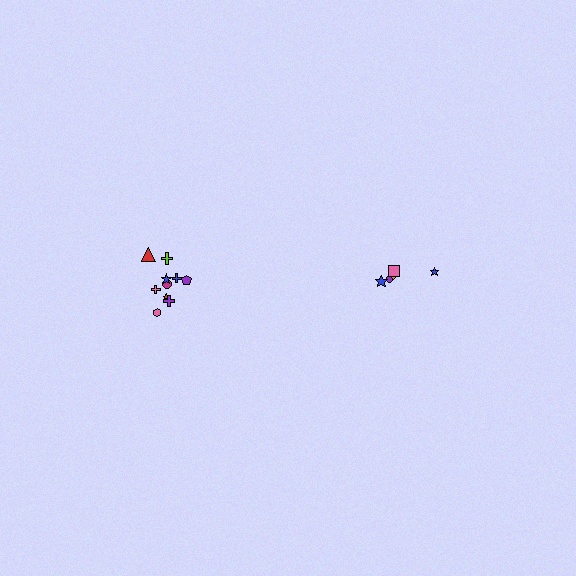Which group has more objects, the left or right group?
The left group.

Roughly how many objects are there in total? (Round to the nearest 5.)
Roughly 15 objects in total.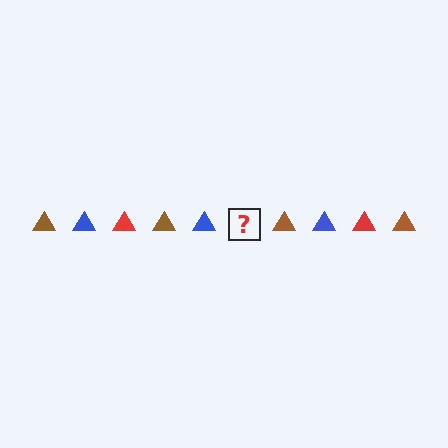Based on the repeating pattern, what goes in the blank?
The blank should be a red triangle.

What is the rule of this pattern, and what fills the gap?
The rule is that the pattern cycles through brown, blue, red triangles. The gap should be filled with a red triangle.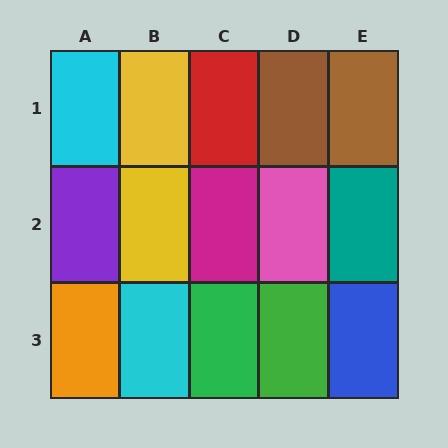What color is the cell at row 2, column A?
Purple.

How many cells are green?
2 cells are green.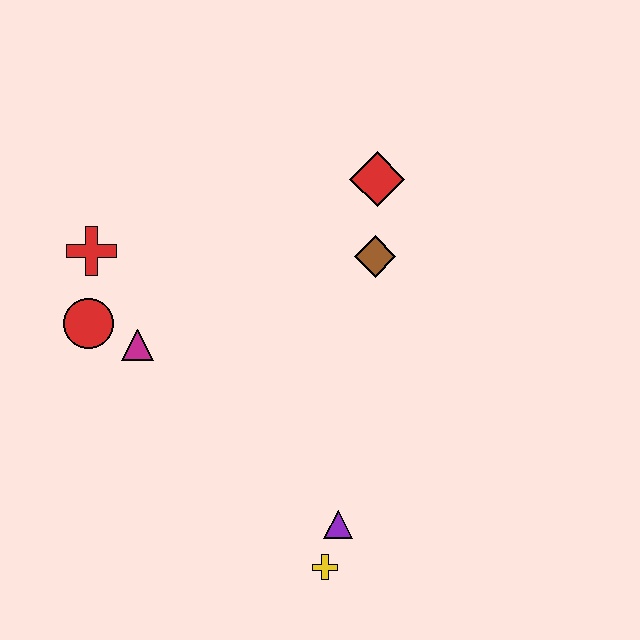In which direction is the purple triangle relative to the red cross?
The purple triangle is below the red cross.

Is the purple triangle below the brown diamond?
Yes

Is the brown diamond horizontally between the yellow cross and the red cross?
No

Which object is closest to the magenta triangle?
The red circle is closest to the magenta triangle.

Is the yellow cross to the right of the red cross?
Yes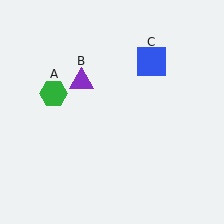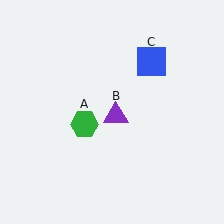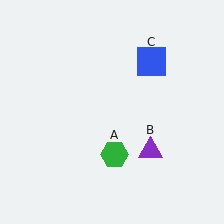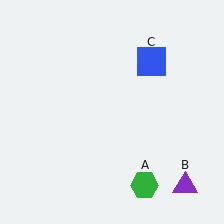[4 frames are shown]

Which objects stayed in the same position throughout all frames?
Blue square (object C) remained stationary.